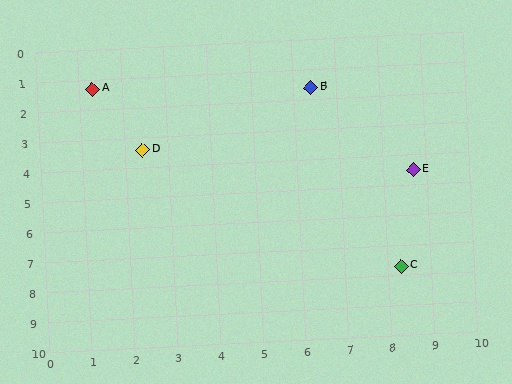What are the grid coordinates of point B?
Point B is at approximately (6.4, 1.6).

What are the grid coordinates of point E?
Point E is at approximately (8.7, 4.5).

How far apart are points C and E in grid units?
Points C and E are about 3.2 grid units apart.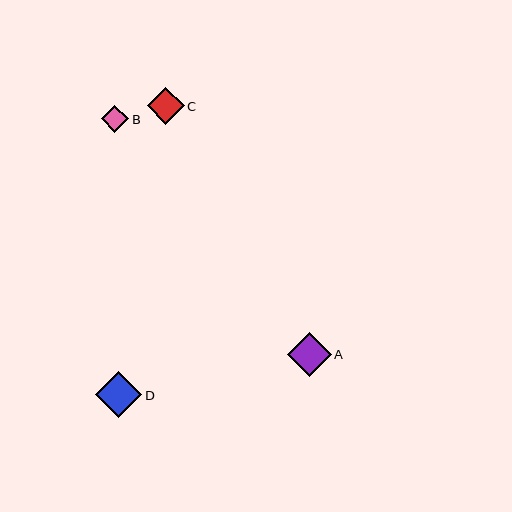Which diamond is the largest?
Diamond D is the largest with a size of approximately 46 pixels.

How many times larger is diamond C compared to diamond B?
Diamond C is approximately 1.3 times the size of diamond B.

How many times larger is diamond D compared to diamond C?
Diamond D is approximately 1.3 times the size of diamond C.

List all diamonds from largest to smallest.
From largest to smallest: D, A, C, B.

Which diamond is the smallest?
Diamond B is the smallest with a size of approximately 28 pixels.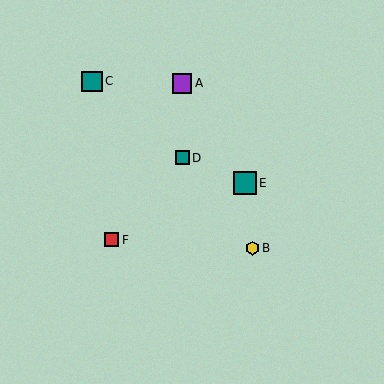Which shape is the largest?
The teal square (labeled E) is the largest.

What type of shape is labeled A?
Shape A is a purple square.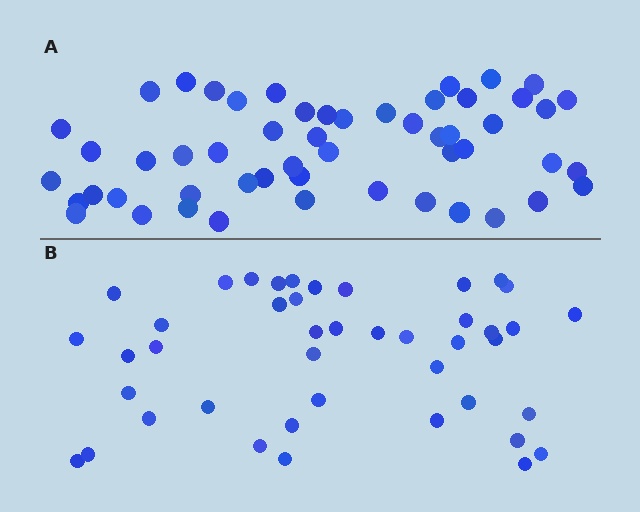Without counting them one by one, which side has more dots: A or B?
Region A (the top region) has more dots.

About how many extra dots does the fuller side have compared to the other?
Region A has roughly 10 or so more dots than region B.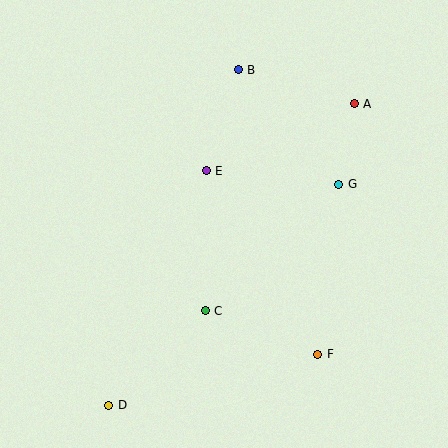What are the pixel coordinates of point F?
Point F is at (318, 354).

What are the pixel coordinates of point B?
Point B is at (238, 70).